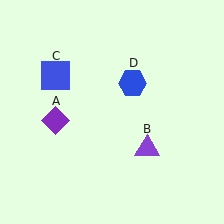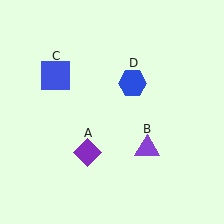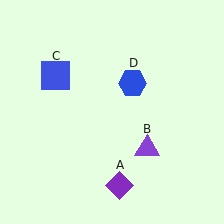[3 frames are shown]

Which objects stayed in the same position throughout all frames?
Purple triangle (object B) and blue square (object C) and blue hexagon (object D) remained stationary.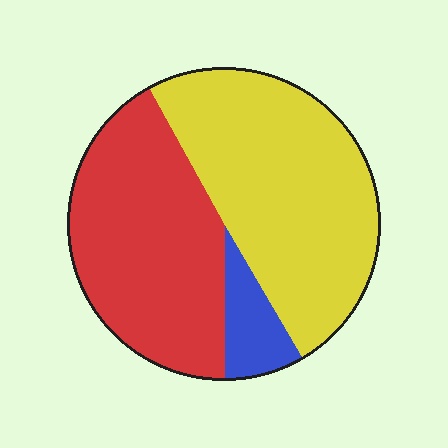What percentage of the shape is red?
Red covers 42% of the shape.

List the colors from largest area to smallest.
From largest to smallest: yellow, red, blue.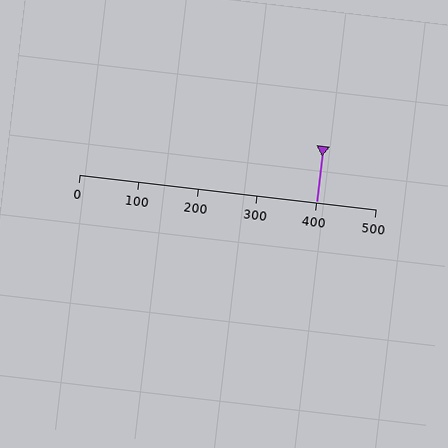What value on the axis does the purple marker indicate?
The marker indicates approximately 400.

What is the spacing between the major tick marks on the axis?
The major ticks are spaced 100 apart.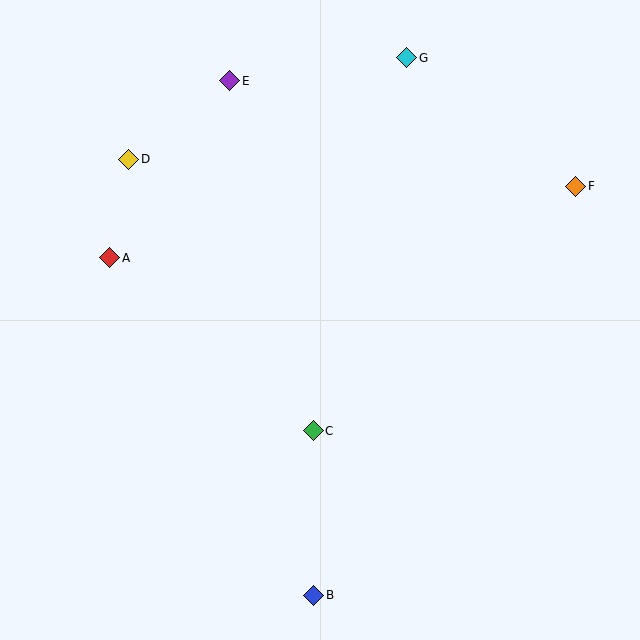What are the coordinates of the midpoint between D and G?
The midpoint between D and G is at (268, 109).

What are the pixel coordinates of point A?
Point A is at (110, 258).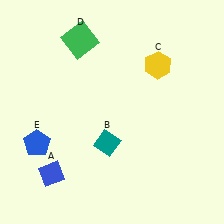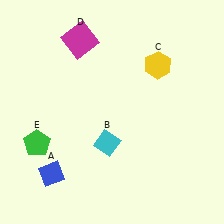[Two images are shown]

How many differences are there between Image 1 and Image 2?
There are 3 differences between the two images.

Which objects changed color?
B changed from teal to cyan. D changed from green to magenta. E changed from blue to green.